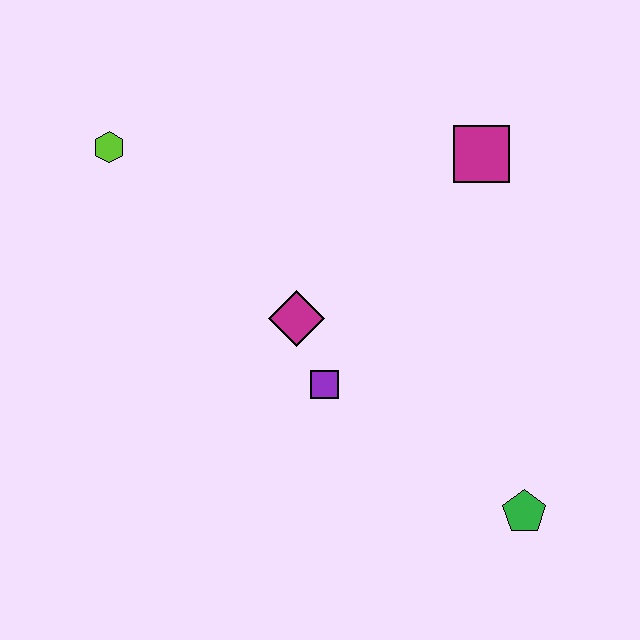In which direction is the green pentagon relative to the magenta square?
The green pentagon is below the magenta square.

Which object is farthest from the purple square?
The lime hexagon is farthest from the purple square.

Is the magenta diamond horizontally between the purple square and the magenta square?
No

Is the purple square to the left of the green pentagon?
Yes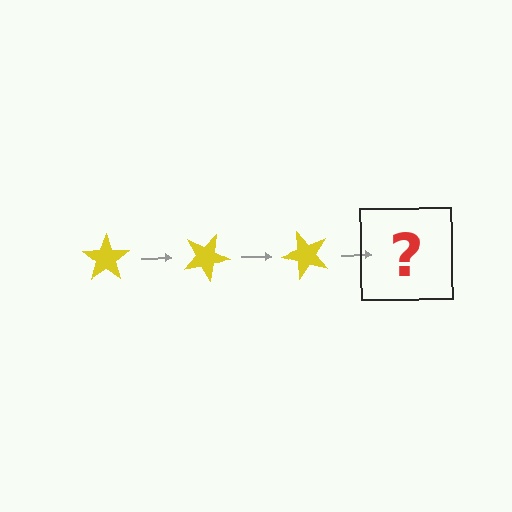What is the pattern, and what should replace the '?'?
The pattern is that the star rotates 25 degrees each step. The '?' should be a yellow star rotated 75 degrees.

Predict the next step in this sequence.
The next step is a yellow star rotated 75 degrees.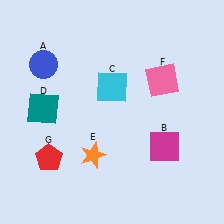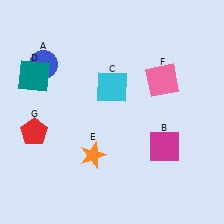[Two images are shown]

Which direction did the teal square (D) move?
The teal square (D) moved up.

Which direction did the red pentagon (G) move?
The red pentagon (G) moved up.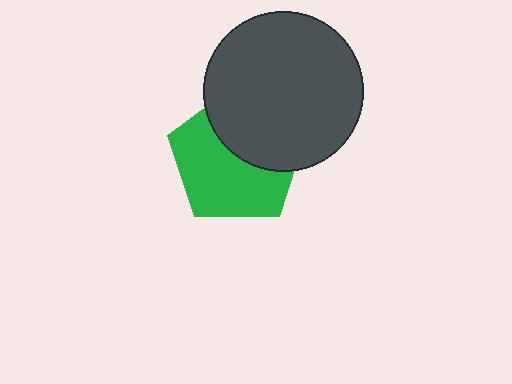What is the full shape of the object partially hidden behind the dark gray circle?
The partially hidden object is a green pentagon.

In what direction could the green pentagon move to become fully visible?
The green pentagon could move toward the lower-left. That would shift it out from behind the dark gray circle entirely.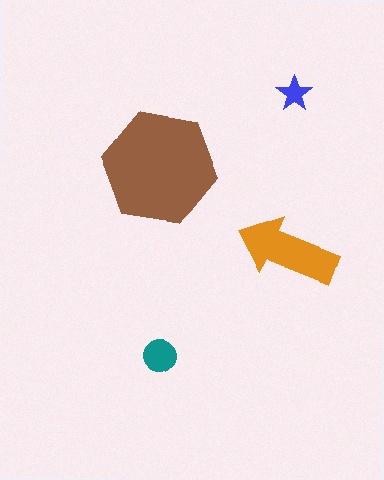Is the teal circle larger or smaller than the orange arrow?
Smaller.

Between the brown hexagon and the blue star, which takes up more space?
The brown hexagon.